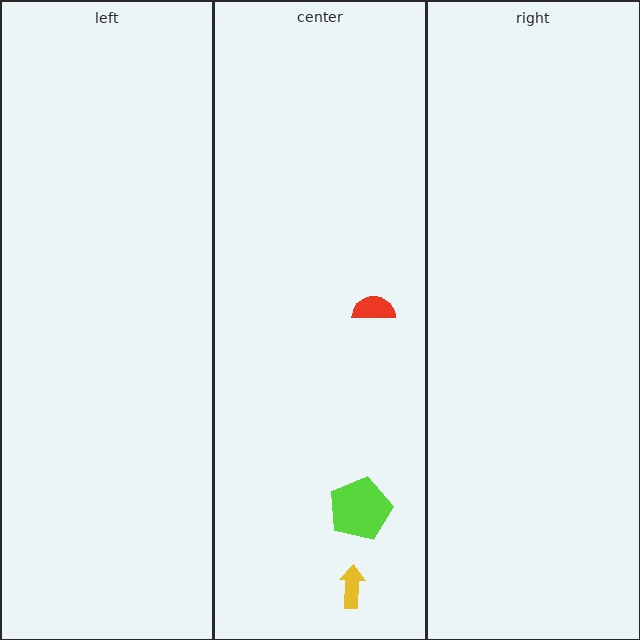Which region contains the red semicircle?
The center region.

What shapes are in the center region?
The red semicircle, the lime pentagon, the yellow arrow.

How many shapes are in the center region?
3.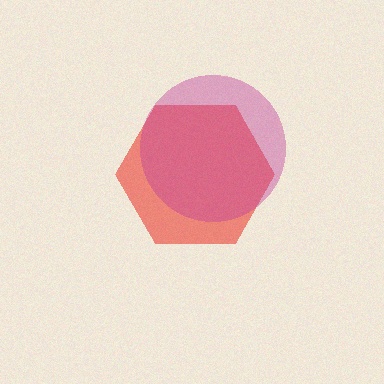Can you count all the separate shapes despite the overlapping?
Yes, there are 2 separate shapes.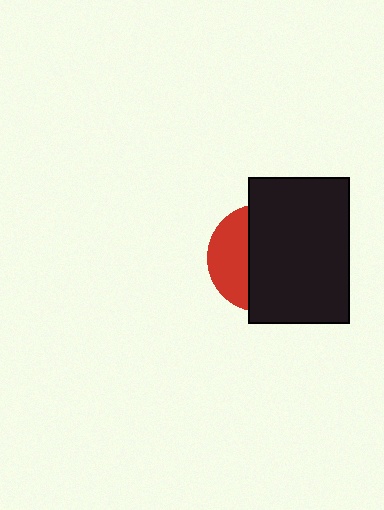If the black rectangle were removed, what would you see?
You would see the complete red circle.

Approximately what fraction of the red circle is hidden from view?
Roughly 65% of the red circle is hidden behind the black rectangle.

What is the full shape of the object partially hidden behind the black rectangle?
The partially hidden object is a red circle.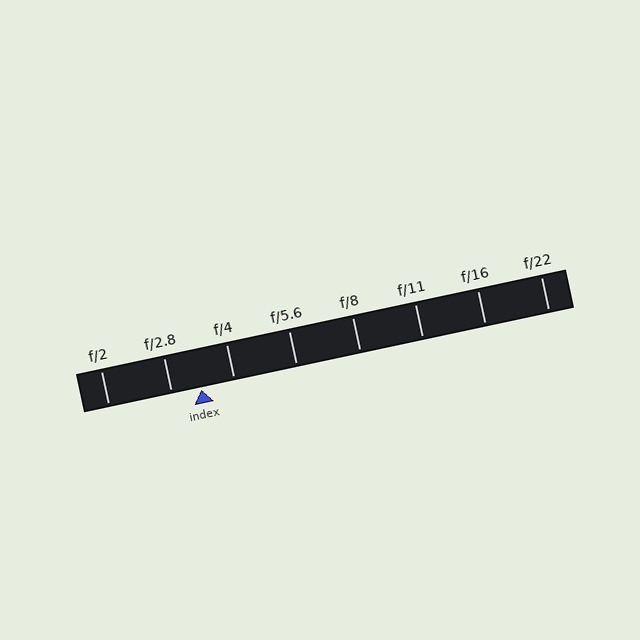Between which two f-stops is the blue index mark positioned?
The index mark is between f/2.8 and f/4.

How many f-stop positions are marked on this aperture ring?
There are 8 f-stop positions marked.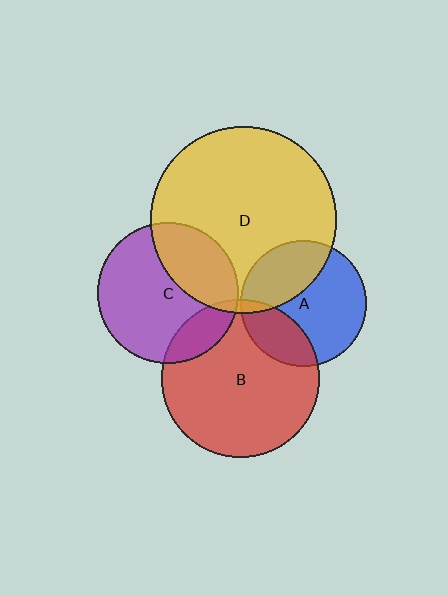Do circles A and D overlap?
Yes.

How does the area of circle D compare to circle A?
Approximately 2.2 times.